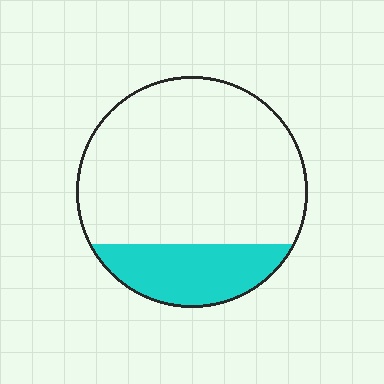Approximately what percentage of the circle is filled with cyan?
Approximately 20%.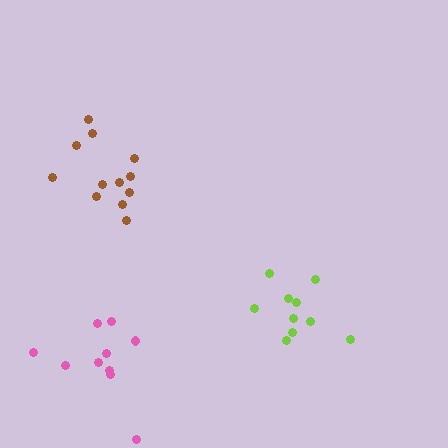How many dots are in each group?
Group 1: 12 dots, Group 2: 10 dots, Group 3: 10 dots (32 total).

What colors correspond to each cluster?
The clusters are colored: brown, lime, pink.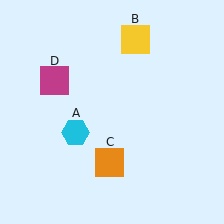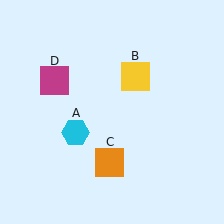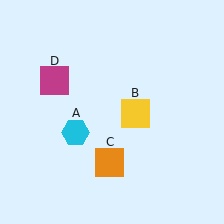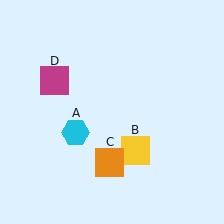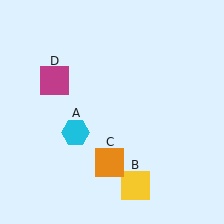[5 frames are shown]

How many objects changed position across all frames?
1 object changed position: yellow square (object B).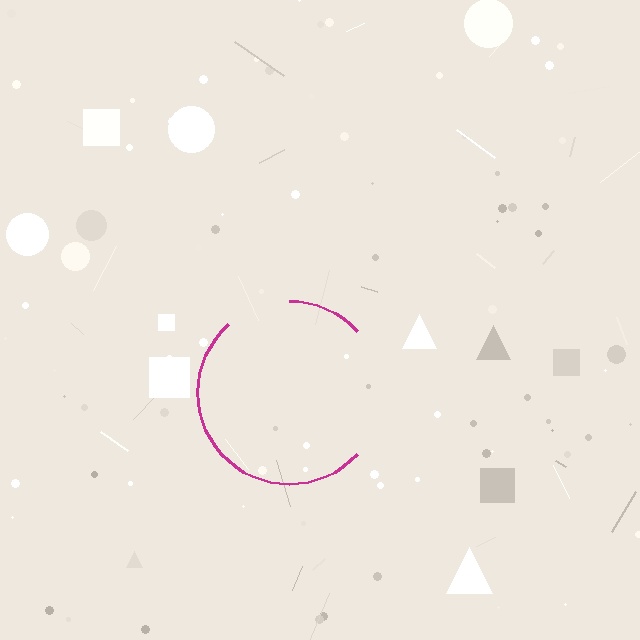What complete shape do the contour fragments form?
The contour fragments form a circle.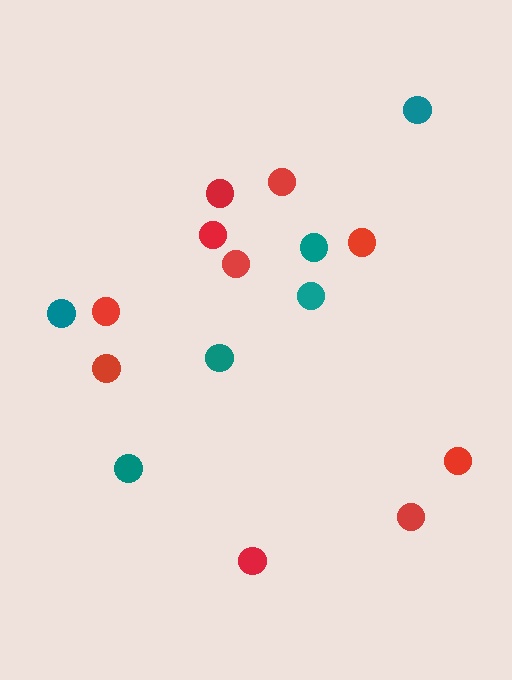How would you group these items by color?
There are 2 groups: one group of red circles (10) and one group of teal circles (6).